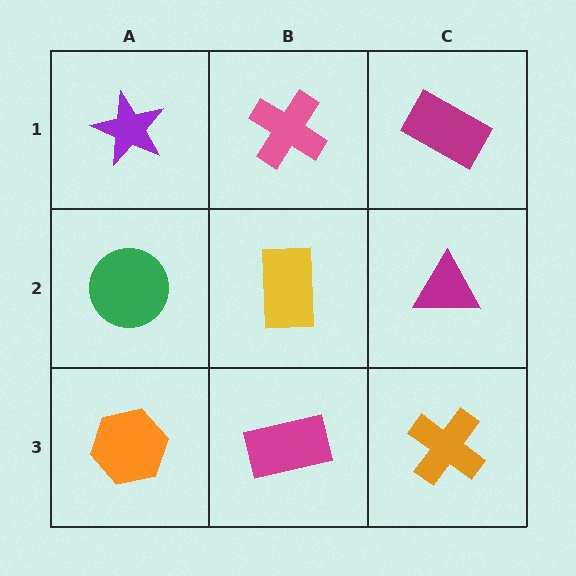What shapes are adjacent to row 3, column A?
A green circle (row 2, column A), a magenta rectangle (row 3, column B).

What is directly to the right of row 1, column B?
A magenta rectangle.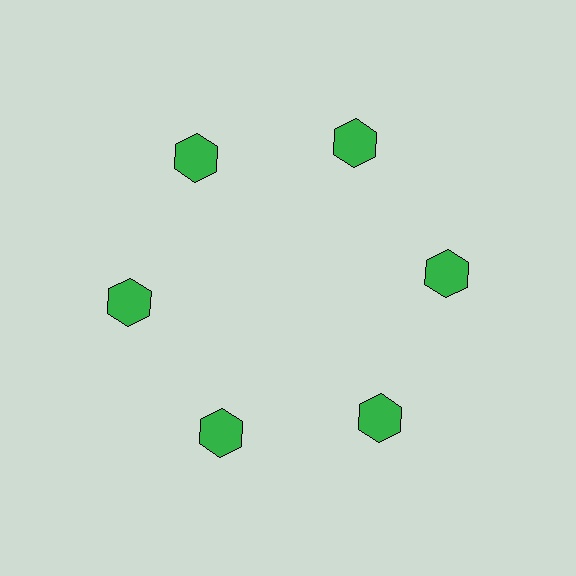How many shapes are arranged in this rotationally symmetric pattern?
There are 6 shapes, arranged in 6 groups of 1.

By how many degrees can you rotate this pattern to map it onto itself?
The pattern maps onto itself every 60 degrees of rotation.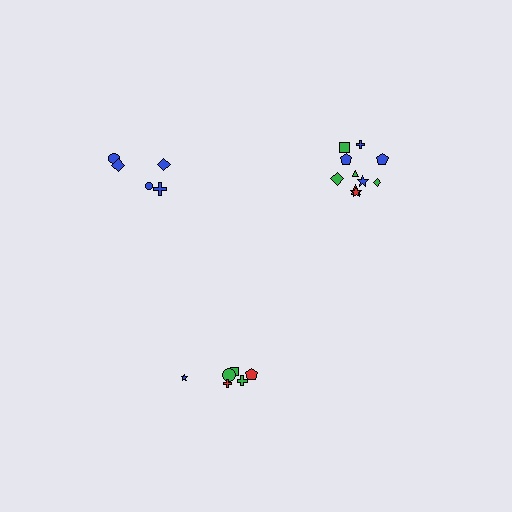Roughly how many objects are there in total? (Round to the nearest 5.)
Roughly 20 objects in total.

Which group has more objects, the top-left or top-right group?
The top-right group.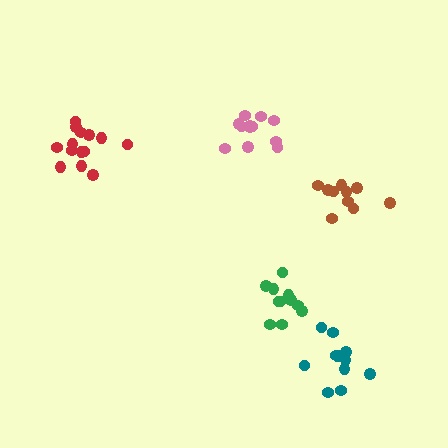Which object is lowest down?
The teal cluster is bottommost.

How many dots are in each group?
Group 1: 12 dots, Group 2: 14 dots, Group 3: 11 dots, Group 4: 11 dots, Group 5: 10 dots (58 total).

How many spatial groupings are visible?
There are 5 spatial groupings.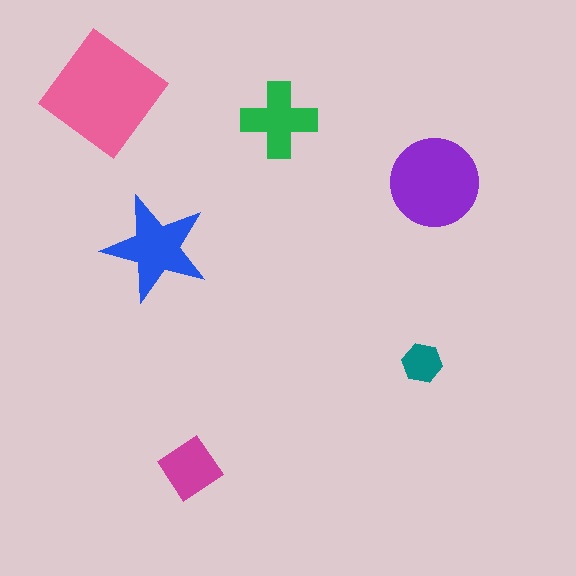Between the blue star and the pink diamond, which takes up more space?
The pink diamond.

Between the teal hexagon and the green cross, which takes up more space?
The green cross.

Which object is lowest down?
The magenta diamond is bottommost.